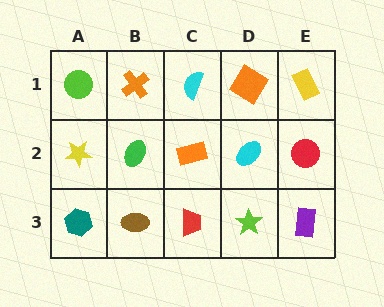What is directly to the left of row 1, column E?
An orange diamond.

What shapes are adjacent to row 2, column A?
A lime circle (row 1, column A), a teal hexagon (row 3, column A), a green ellipse (row 2, column B).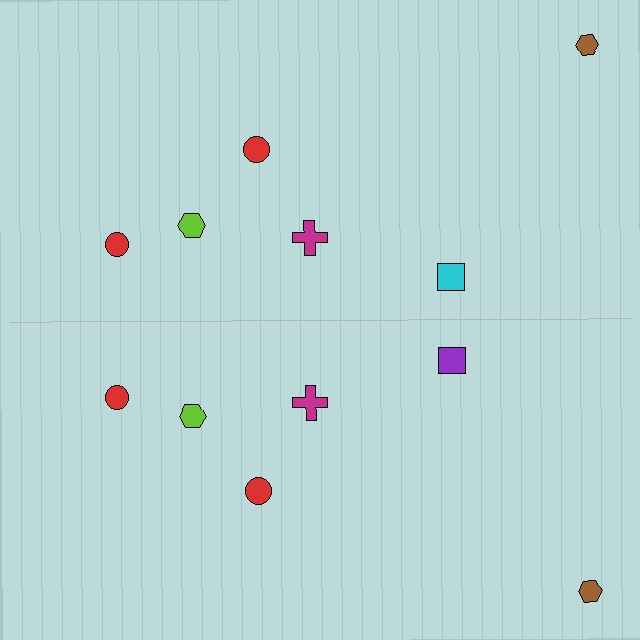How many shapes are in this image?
There are 12 shapes in this image.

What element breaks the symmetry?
The purple square on the bottom side breaks the symmetry — its mirror counterpart is cyan.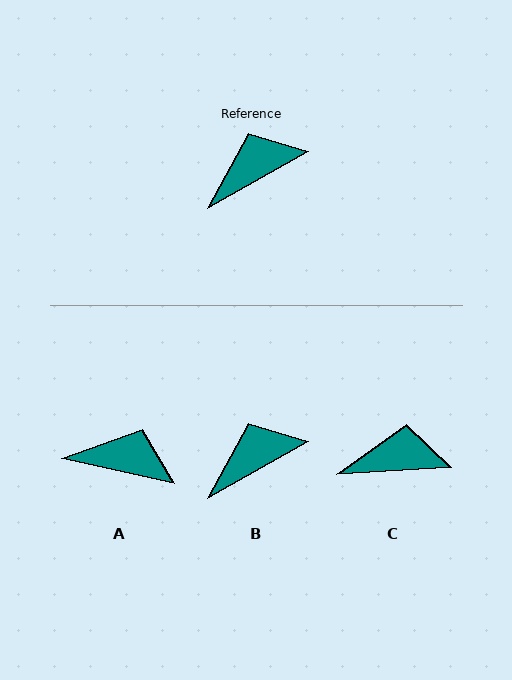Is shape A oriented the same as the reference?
No, it is off by about 42 degrees.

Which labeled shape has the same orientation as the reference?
B.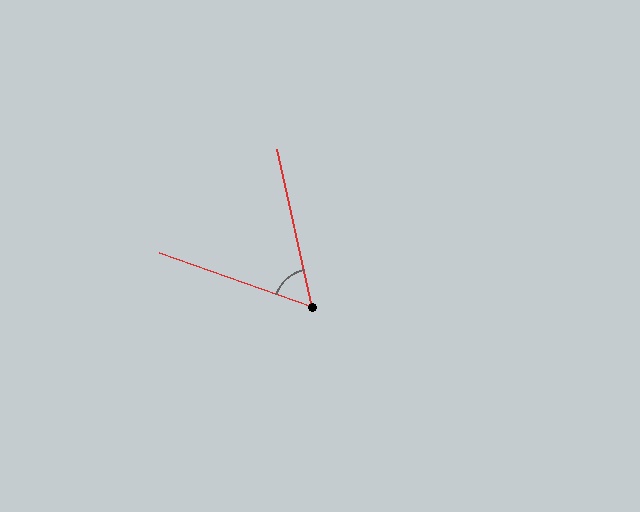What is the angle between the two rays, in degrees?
Approximately 58 degrees.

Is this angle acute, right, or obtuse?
It is acute.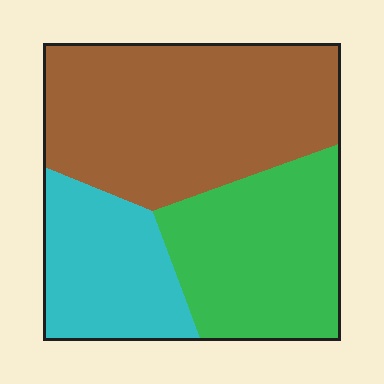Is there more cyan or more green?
Green.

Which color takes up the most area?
Brown, at roughly 45%.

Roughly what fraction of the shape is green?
Green covers about 30% of the shape.